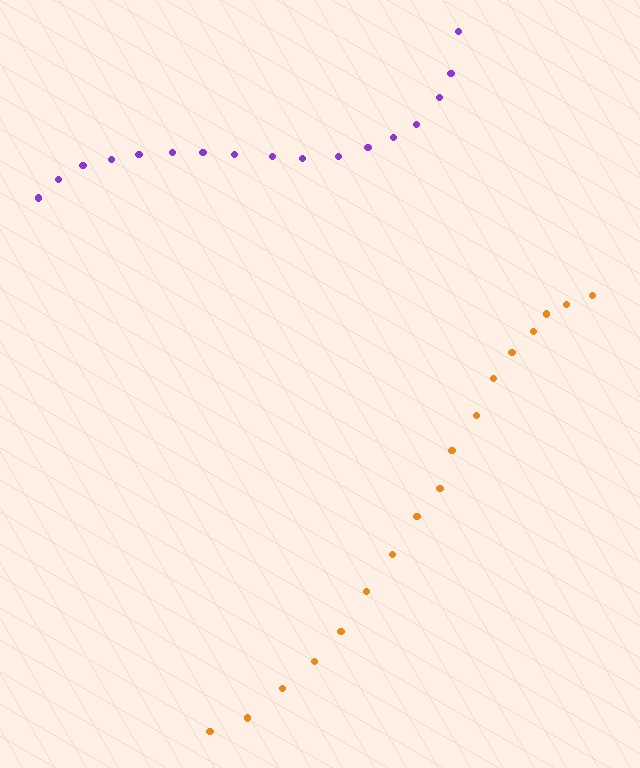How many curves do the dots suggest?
There are 2 distinct paths.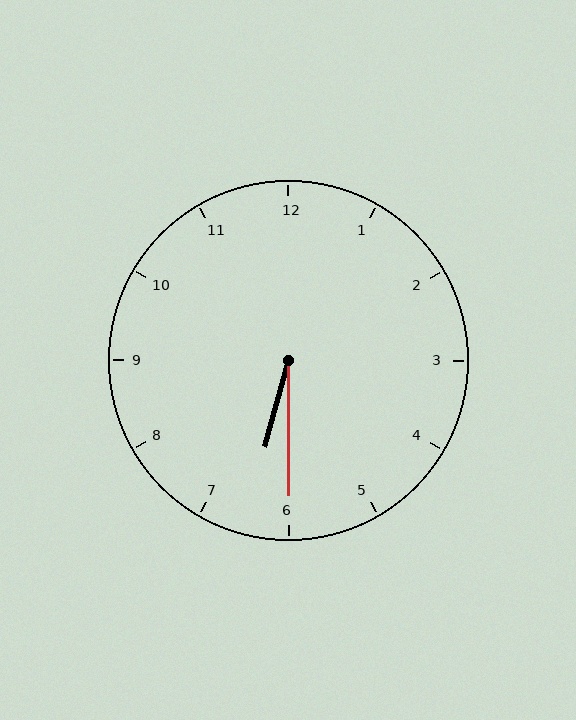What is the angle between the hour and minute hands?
Approximately 15 degrees.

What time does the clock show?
6:30.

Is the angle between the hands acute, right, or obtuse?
It is acute.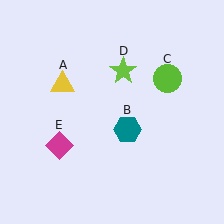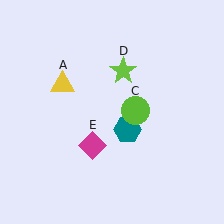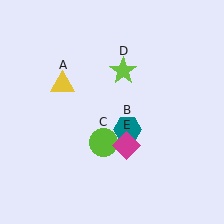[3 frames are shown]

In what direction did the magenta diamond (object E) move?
The magenta diamond (object E) moved right.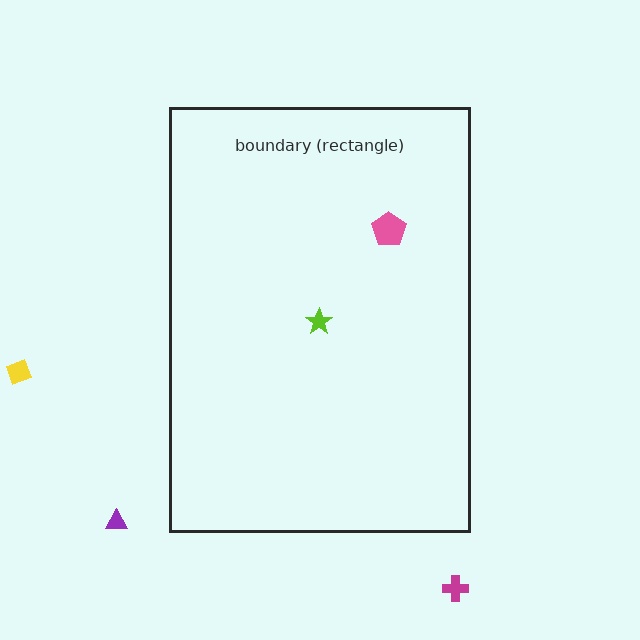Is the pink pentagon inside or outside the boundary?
Inside.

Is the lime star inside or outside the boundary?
Inside.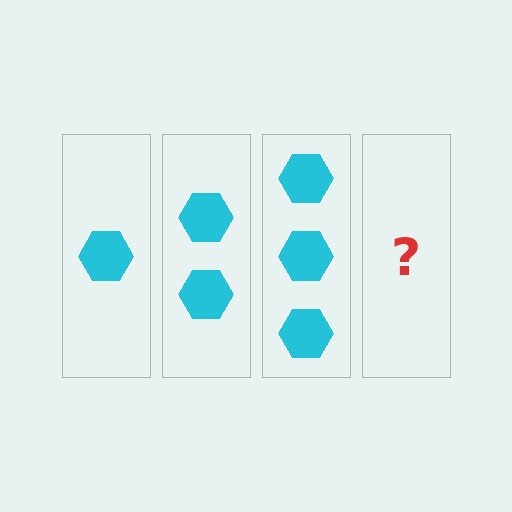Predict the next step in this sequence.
The next step is 4 hexagons.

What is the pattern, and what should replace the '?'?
The pattern is that each step adds one more hexagon. The '?' should be 4 hexagons.